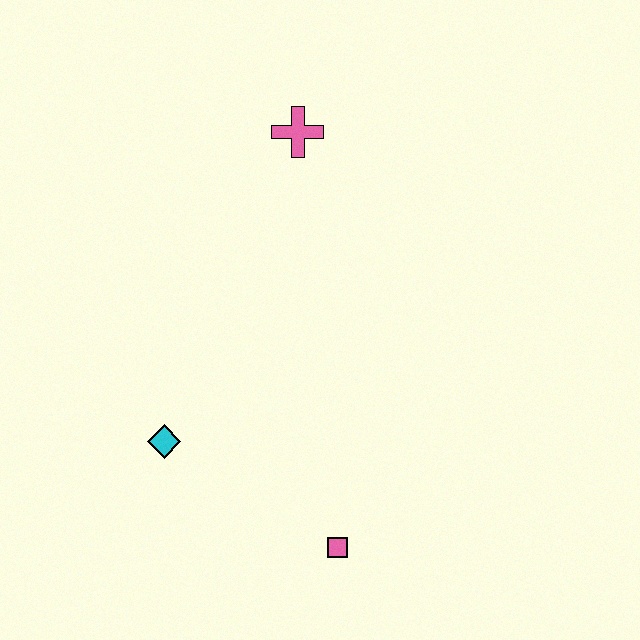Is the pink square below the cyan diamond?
Yes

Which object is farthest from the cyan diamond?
The pink cross is farthest from the cyan diamond.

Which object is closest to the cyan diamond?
The pink square is closest to the cyan diamond.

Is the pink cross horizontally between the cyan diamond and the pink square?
Yes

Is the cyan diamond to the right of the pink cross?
No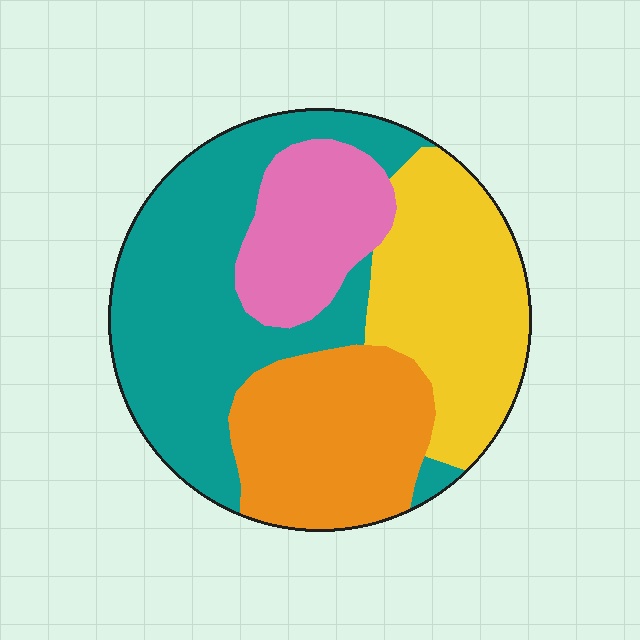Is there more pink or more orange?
Orange.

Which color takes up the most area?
Teal, at roughly 40%.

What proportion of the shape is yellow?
Yellow takes up less than a quarter of the shape.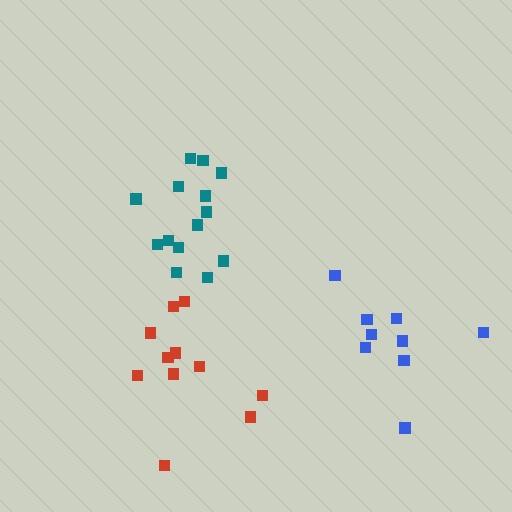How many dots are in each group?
Group 1: 14 dots, Group 2: 11 dots, Group 3: 9 dots (34 total).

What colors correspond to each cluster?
The clusters are colored: teal, red, blue.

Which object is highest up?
The teal cluster is topmost.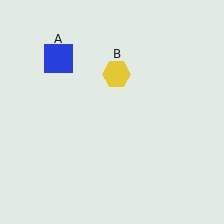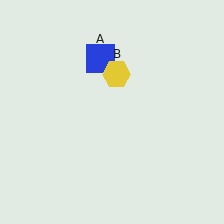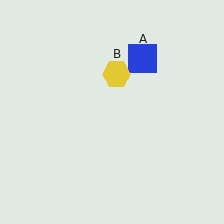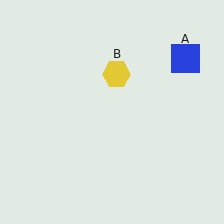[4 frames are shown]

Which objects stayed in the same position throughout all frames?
Yellow hexagon (object B) remained stationary.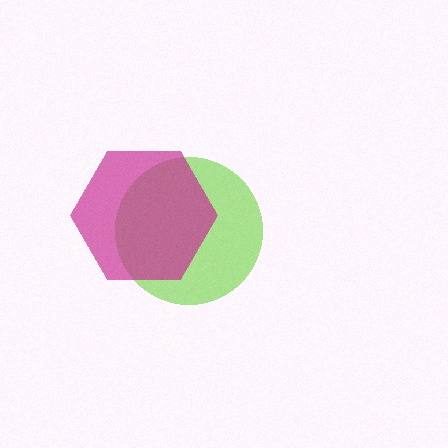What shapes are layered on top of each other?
The layered shapes are: a lime circle, a magenta hexagon.